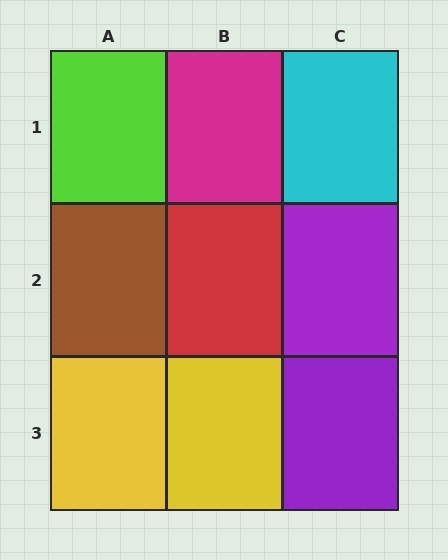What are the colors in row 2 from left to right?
Brown, red, purple.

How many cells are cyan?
1 cell is cyan.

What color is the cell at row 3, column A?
Yellow.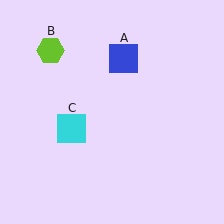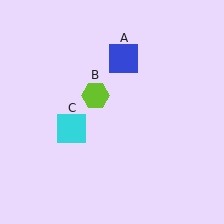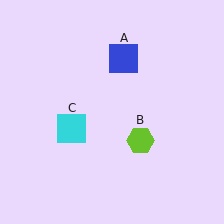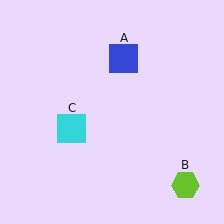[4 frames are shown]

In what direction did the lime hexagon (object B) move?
The lime hexagon (object B) moved down and to the right.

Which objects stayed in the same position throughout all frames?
Blue square (object A) and cyan square (object C) remained stationary.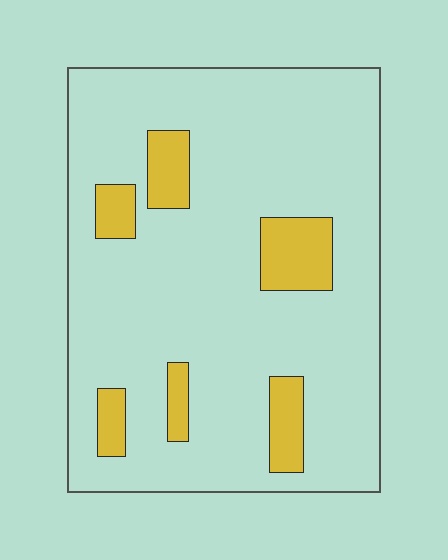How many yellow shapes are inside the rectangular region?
6.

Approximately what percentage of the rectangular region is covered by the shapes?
Approximately 15%.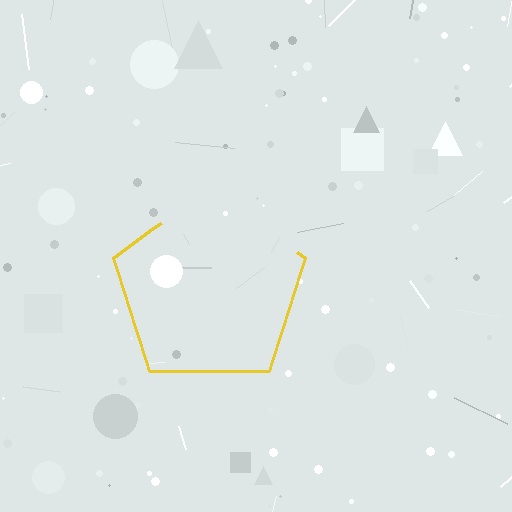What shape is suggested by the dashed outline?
The dashed outline suggests a pentagon.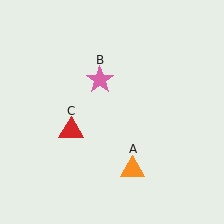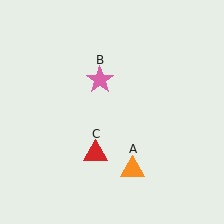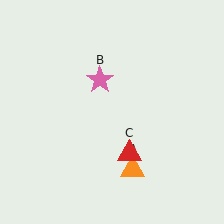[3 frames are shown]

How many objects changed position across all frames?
1 object changed position: red triangle (object C).